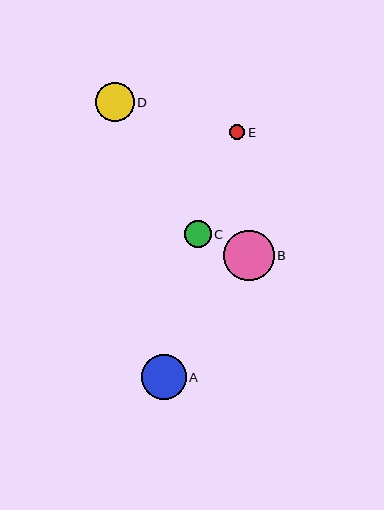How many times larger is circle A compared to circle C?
Circle A is approximately 1.7 times the size of circle C.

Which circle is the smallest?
Circle E is the smallest with a size of approximately 15 pixels.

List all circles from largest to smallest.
From largest to smallest: B, A, D, C, E.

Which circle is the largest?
Circle B is the largest with a size of approximately 50 pixels.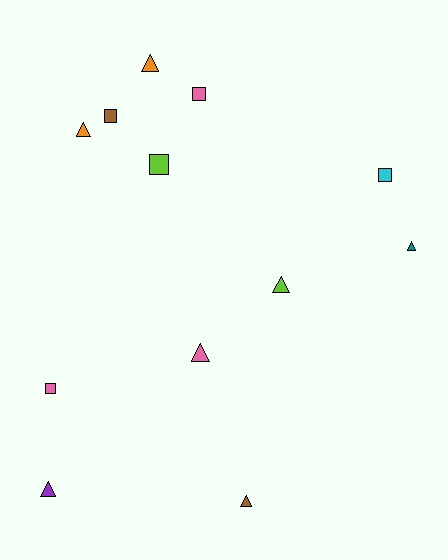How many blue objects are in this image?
There are no blue objects.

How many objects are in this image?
There are 12 objects.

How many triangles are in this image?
There are 7 triangles.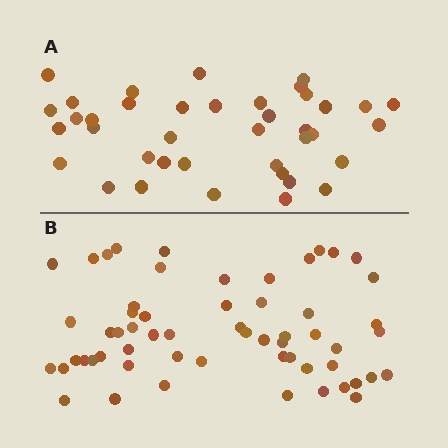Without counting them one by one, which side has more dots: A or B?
Region B (the bottom region) has more dots.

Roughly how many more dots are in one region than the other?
Region B has approximately 20 more dots than region A.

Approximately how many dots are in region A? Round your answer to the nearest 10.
About 40 dots. (The exact count is 39, which rounds to 40.)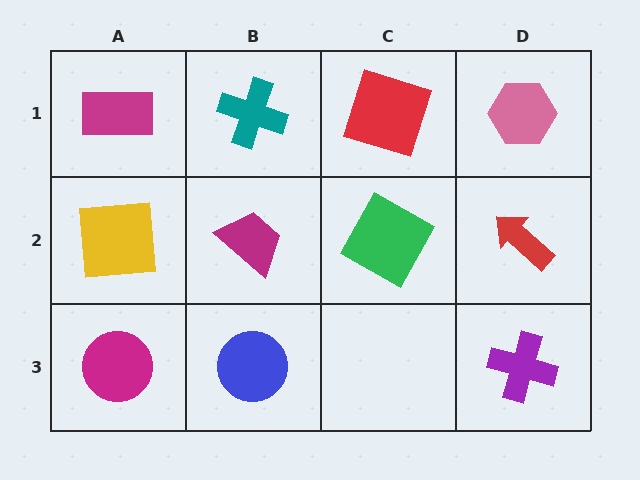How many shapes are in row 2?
4 shapes.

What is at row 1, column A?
A magenta rectangle.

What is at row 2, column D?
A red arrow.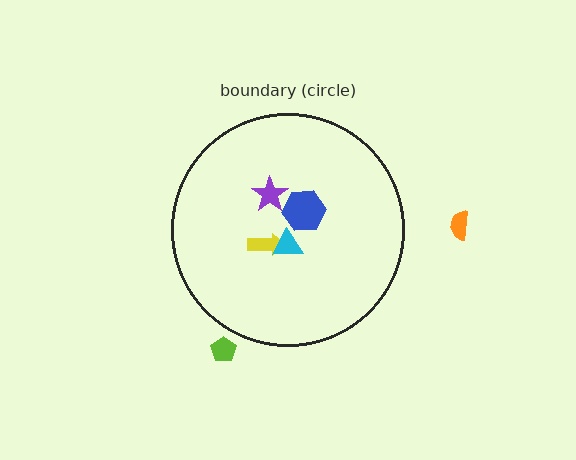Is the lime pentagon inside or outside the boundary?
Outside.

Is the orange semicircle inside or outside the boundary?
Outside.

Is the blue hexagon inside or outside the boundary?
Inside.